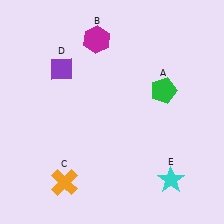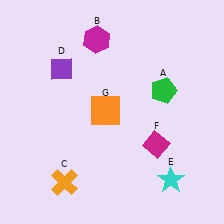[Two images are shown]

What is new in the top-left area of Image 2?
An orange square (G) was added in the top-left area of Image 2.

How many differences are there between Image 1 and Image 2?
There are 2 differences between the two images.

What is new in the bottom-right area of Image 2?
A magenta diamond (F) was added in the bottom-right area of Image 2.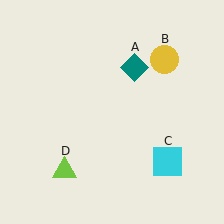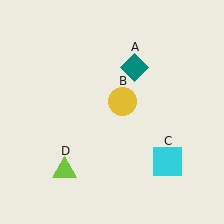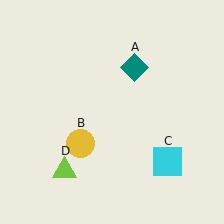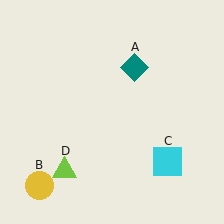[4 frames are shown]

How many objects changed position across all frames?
1 object changed position: yellow circle (object B).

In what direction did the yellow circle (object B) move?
The yellow circle (object B) moved down and to the left.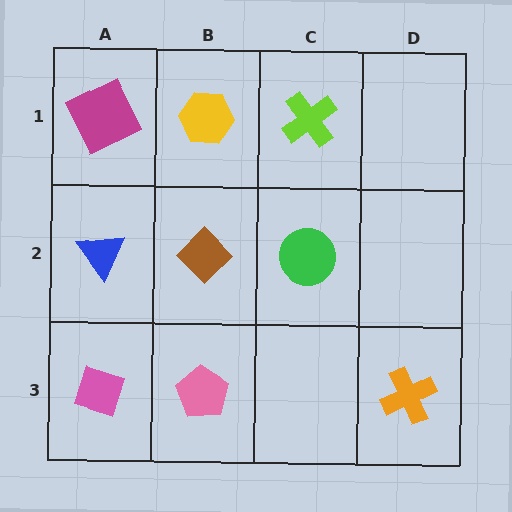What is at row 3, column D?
An orange cross.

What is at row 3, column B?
A pink pentagon.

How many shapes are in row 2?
3 shapes.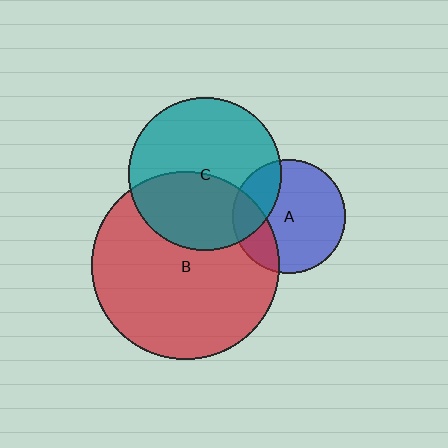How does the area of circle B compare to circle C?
Approximately 1.5 times.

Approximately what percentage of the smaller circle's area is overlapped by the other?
Approximately 25%.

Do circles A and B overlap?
Yes.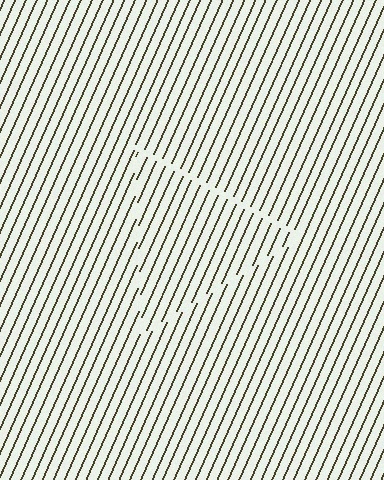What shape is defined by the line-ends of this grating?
An illusory triangle. The interior of the shape contains the same grating, shifted by half a period — the contour is defined by the phase discontinuity where line-ends from the inner and outer gratings abut.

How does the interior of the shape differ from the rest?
The interior of the shape contains the same grating, shifted by half a period — the contour is defined by the phase discontinuity where line-ends from the inner and outer gratings abut.